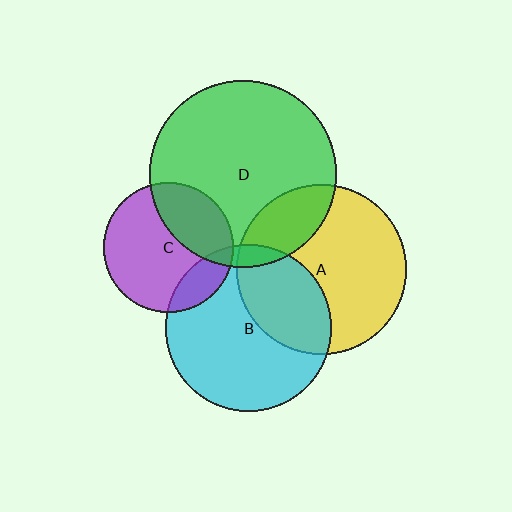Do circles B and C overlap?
Yes.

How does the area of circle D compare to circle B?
Approximately 1.2 times.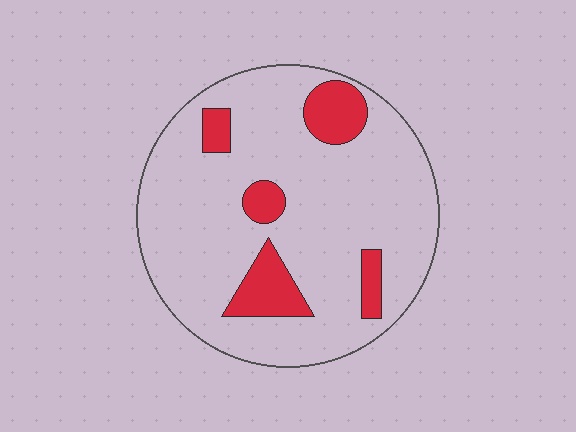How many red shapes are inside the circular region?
5.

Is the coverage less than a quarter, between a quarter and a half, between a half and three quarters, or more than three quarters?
Less than a quarter.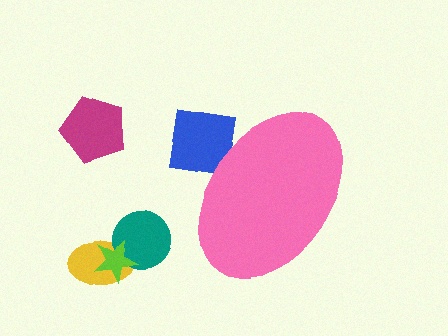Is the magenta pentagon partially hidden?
No, the magenta pentagon is fully visible.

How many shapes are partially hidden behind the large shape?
1 shape is partially hidden.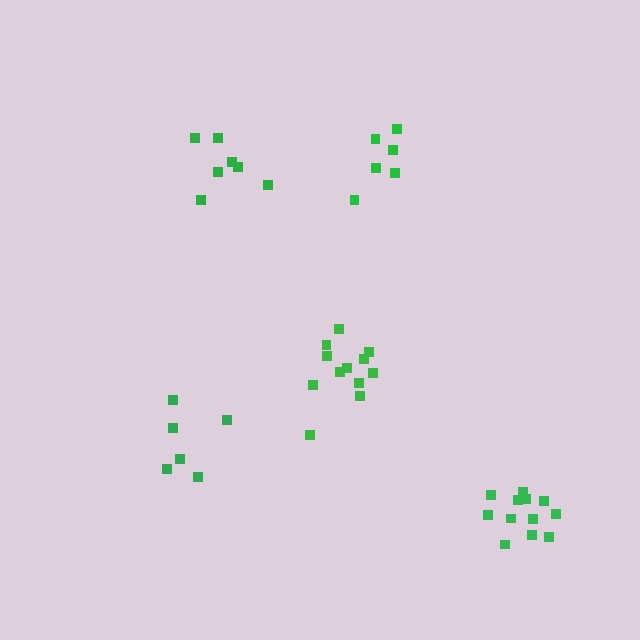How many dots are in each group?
Group 1: 12 dots, Group 2: 7 dots, Group 3: 7 dots, Group 4: 6 dots, Group 5: 12 dots (44 total).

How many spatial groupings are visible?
There are 5 spatial groupings.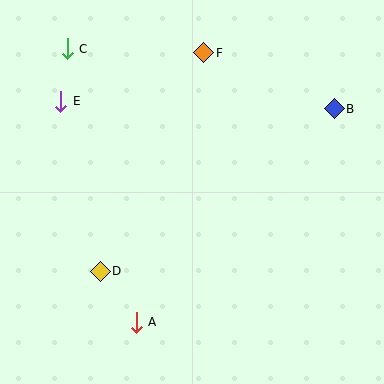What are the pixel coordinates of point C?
Point C is at (67, 49).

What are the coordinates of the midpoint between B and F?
The midpoint between B and F is at (269, 81).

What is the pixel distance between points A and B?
The distance between A and B is 291 pixels.